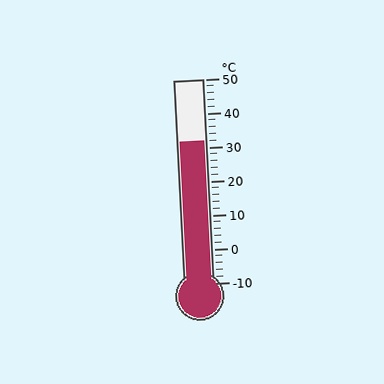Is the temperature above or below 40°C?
The temperature is below 40°C.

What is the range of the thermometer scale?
The thermometer scale ranges from -10°C to 50°C.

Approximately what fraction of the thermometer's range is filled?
The thermometer is filled to approximately 70% of its range.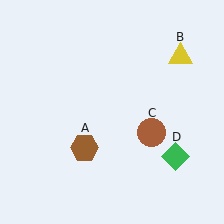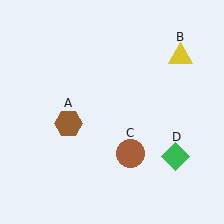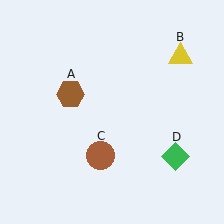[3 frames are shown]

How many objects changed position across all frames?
2 objects changed position: brown hexagon (object A), brown circle (object C).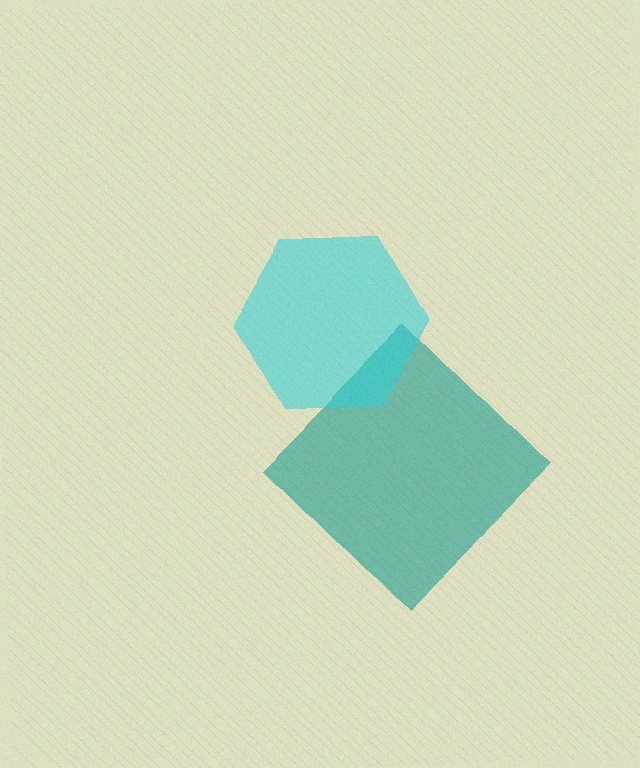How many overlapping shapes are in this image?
There are 2 overlapping shapes in the image.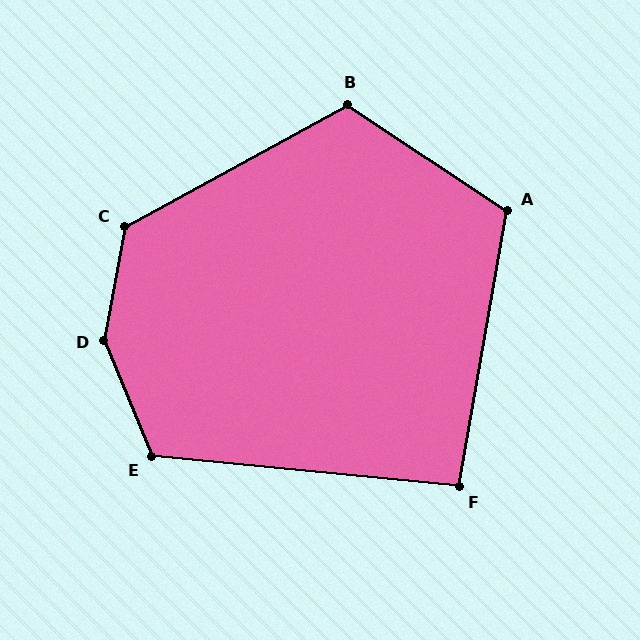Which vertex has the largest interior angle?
D, at approximately 148 degrees.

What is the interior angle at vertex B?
Approximately 118 degrees (obtuse).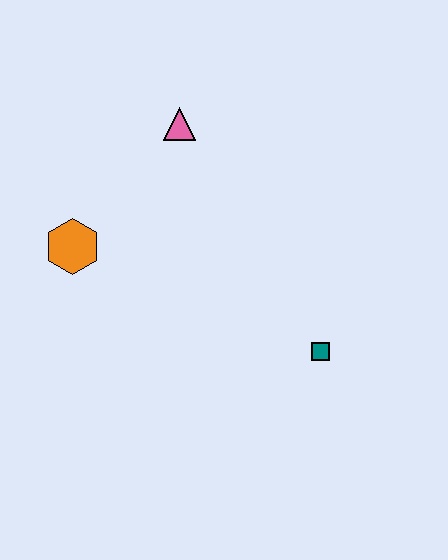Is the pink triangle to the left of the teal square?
Yes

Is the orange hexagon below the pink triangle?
Yes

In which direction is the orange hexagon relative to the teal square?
The orange hexagon is to the left of the teal square.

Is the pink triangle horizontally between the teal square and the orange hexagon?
Yes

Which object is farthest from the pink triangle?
The teal square is farthest from the pink triangle.